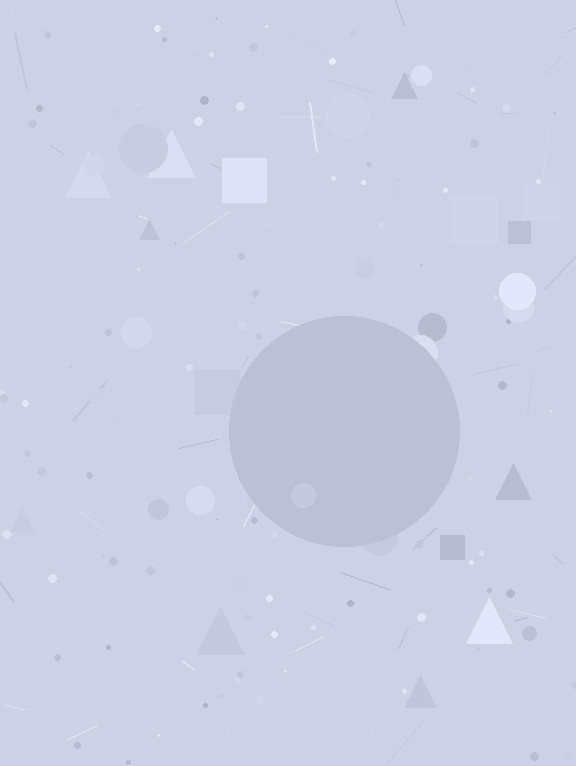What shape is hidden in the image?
A circle is hidden in the image.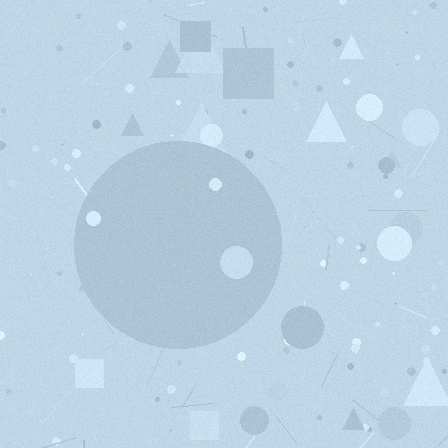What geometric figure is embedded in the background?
A circle is embedded in the background.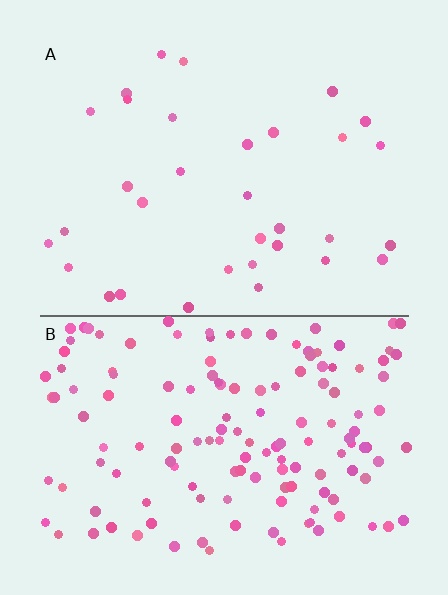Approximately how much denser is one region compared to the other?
Approximately 4.5× — region B over region A.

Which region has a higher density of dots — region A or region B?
B (the bottom).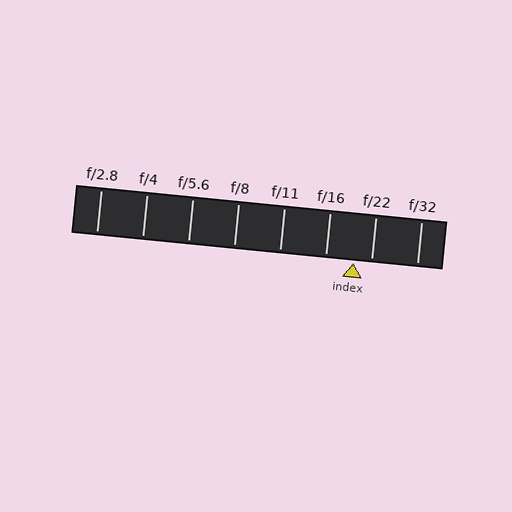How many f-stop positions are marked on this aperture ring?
There are 8 f-stop positions marked.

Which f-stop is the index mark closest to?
The index mark is closest to f/22.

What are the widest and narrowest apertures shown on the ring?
The widest aperture shown is f/2.8 and the narrowest is f/32.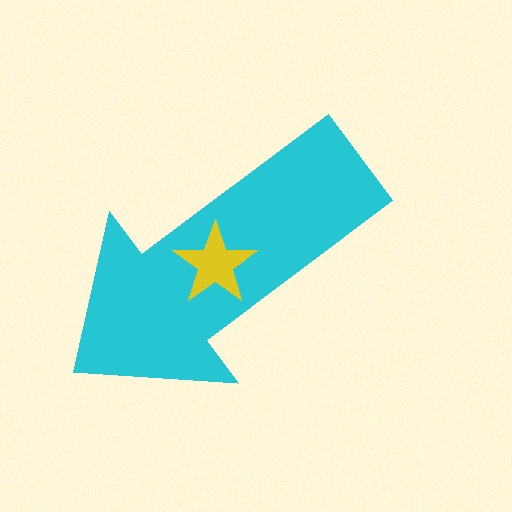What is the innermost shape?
The yellow star.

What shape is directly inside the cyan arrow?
The yellow star.